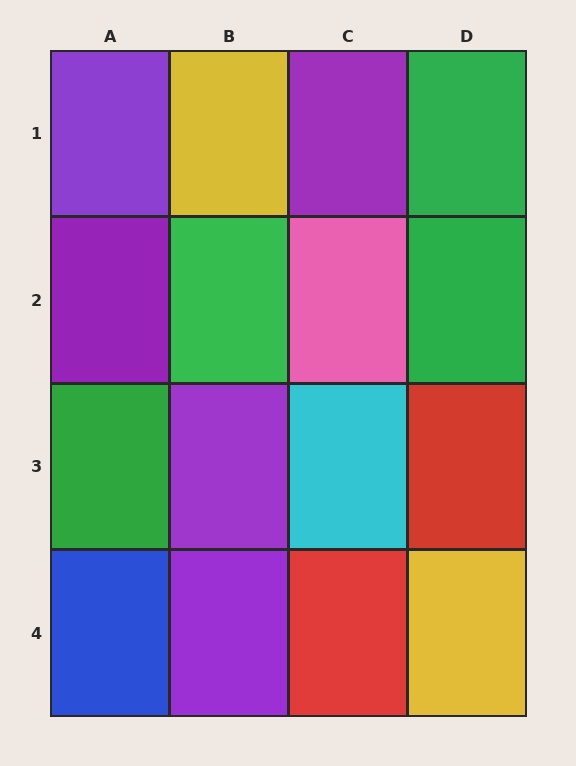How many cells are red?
2 cells are red.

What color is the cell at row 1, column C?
Purple.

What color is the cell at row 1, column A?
Purple.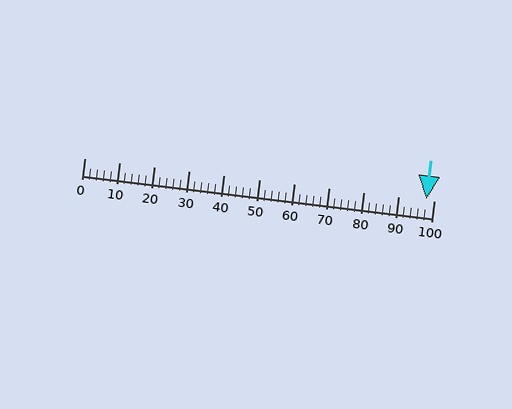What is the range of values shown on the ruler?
The ruler shows values from 0 to 100.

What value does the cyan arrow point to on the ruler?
The cyan arrow points to approximately 98.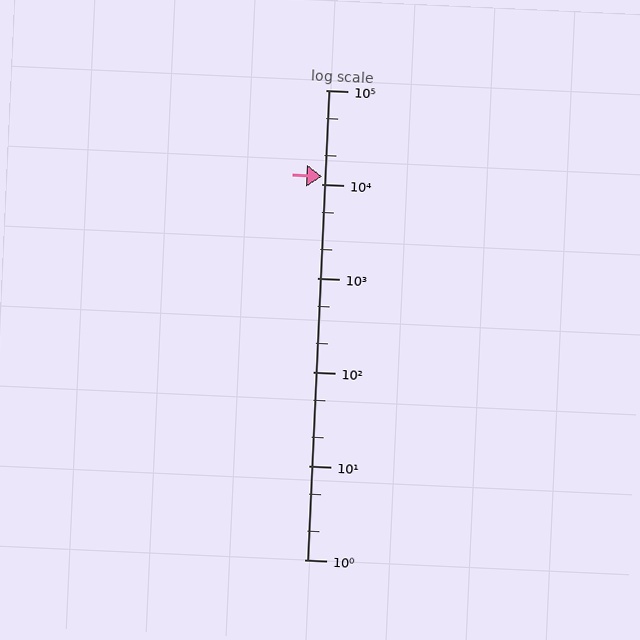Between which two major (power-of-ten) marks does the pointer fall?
The pointer is between 10000 and 100000.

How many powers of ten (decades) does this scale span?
The scale spans 5 decades, from 1 to 100000.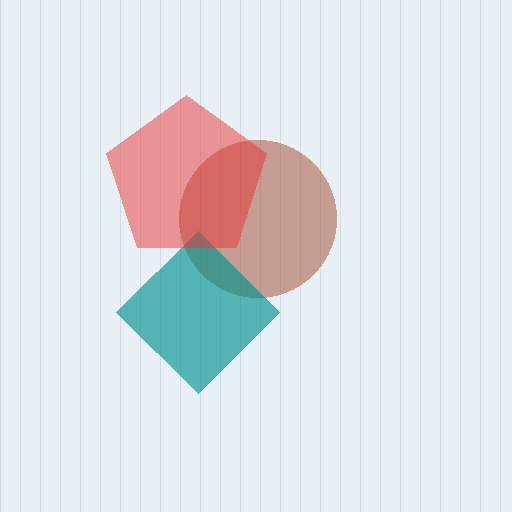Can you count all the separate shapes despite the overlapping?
Yes, there are 3 separate shapes.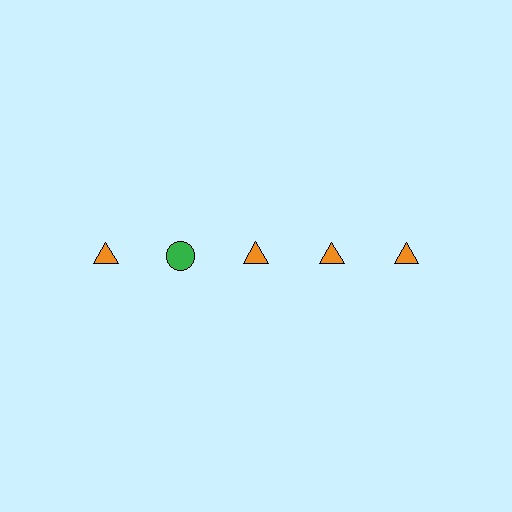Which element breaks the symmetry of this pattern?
The green circle in the top row, second from left column breaks the symmetry. All other shapes are orange triangles.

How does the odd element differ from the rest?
It differs in both color (green instead of orange) and shape (circle instead of triangle).